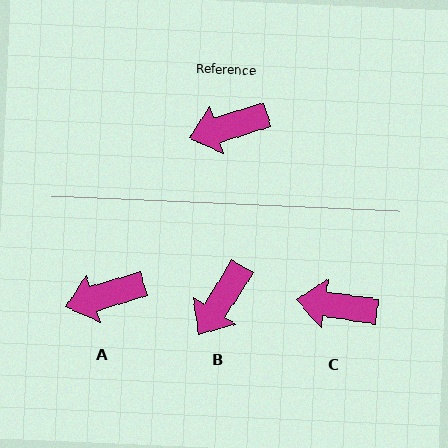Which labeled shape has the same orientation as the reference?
A.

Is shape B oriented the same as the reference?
No, it is off by about 41 degrees.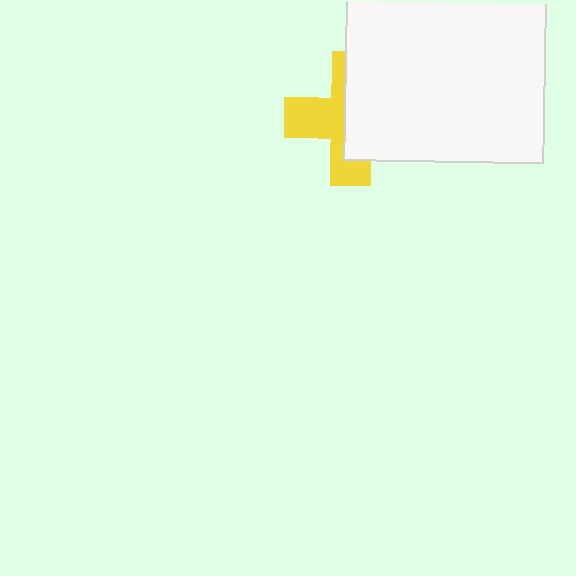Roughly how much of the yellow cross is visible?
About half of it is visible (roughly 48%).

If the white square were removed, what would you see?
You would see the complete yellow cross.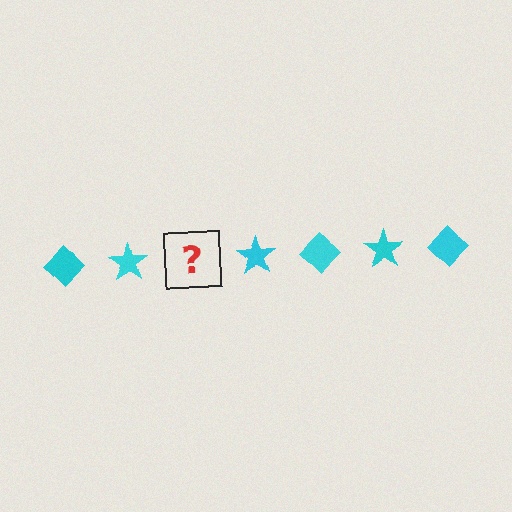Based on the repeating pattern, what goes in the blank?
The blank should be a cyan diamond.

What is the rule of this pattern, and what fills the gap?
The rule is that the pattern cycles through diamond, star shapes in cyan. The gap should be filled with a cyan diamond.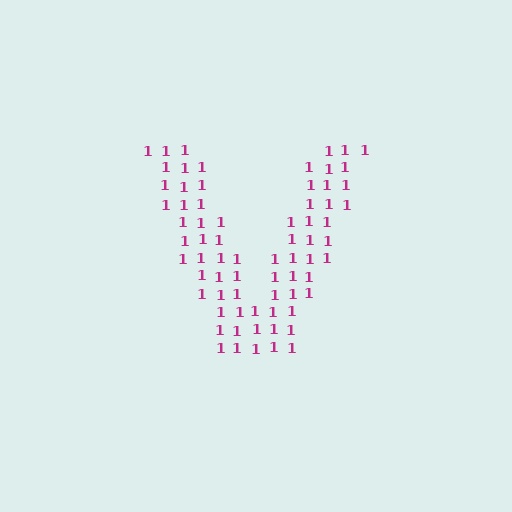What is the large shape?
The large shape is the letter V.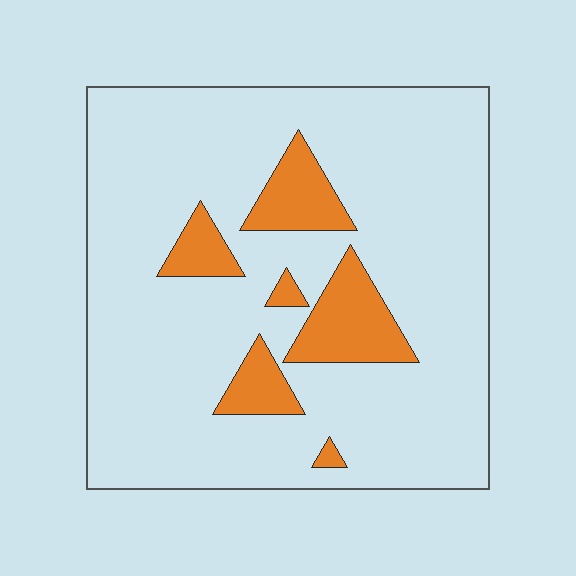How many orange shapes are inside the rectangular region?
6.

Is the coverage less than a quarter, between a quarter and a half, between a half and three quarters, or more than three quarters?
Less than a quarter.